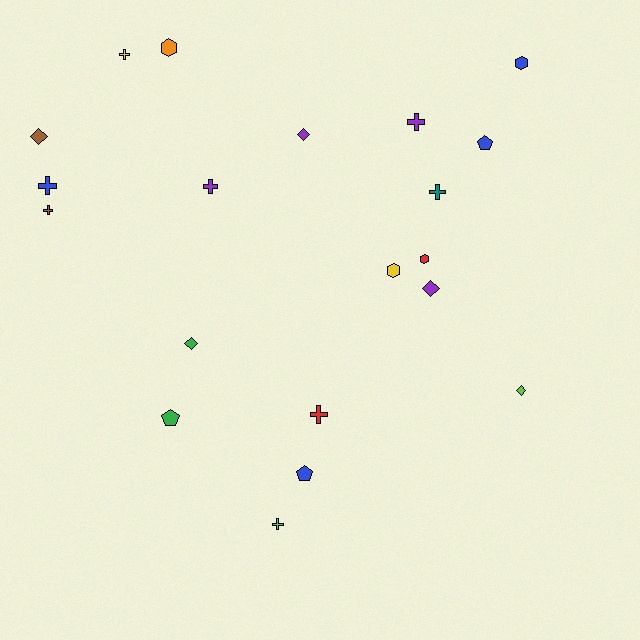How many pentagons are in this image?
There are 3 pentagons.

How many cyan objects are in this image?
There are no cyan objects.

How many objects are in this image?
There are 20 objects.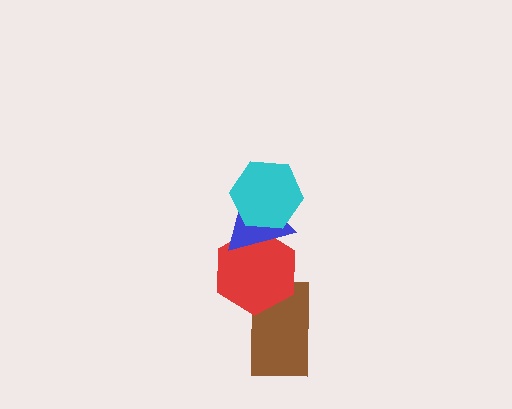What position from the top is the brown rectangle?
The brown rectangle is 4th from the top.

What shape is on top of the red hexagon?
The blue triangle is on top of the red hexagon.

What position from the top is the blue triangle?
The blue triangle is 2nd from the top.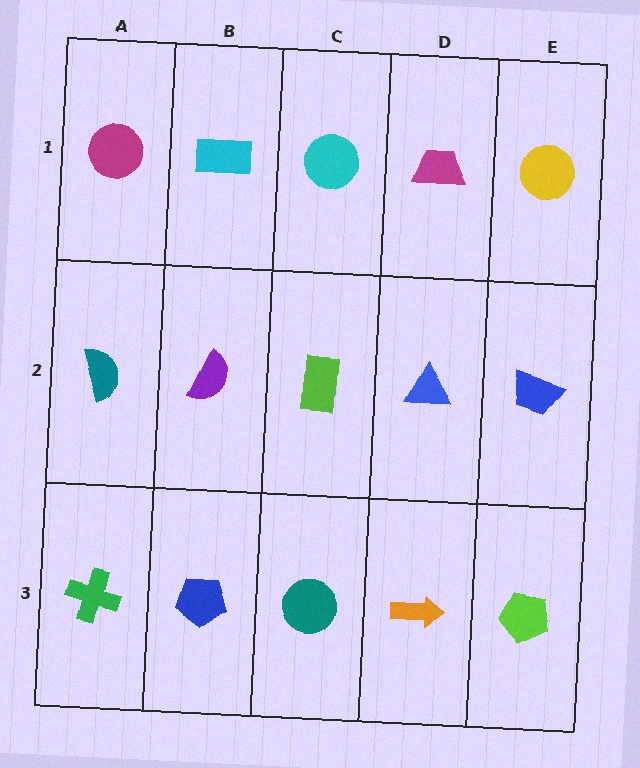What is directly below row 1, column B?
A purple semicircle.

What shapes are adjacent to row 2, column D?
A magenta trapezoid (row 1, column D), an orange arrow (row 3, column D), a lime rectangle (row 2, column C), a blue trapezoid (row 2, column E).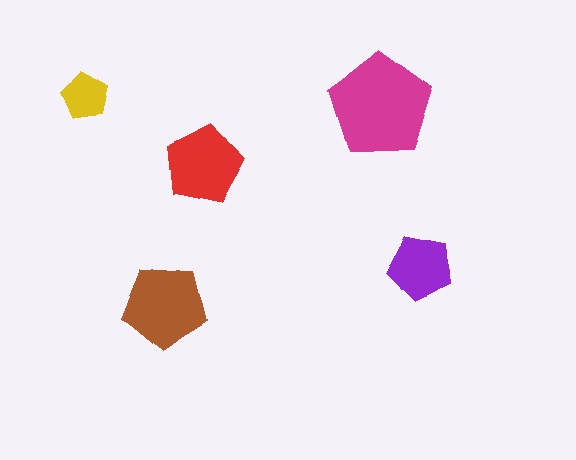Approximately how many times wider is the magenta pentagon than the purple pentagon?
About 1.5 times wider.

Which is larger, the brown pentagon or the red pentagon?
The brown one.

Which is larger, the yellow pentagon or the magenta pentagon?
The magenta one.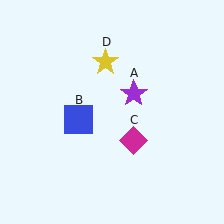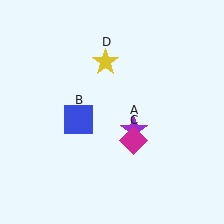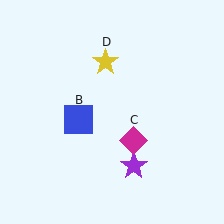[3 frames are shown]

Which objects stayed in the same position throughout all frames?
Blue square (object B) and magenta diamond (object C) and yellow star (object D) remained stationary.